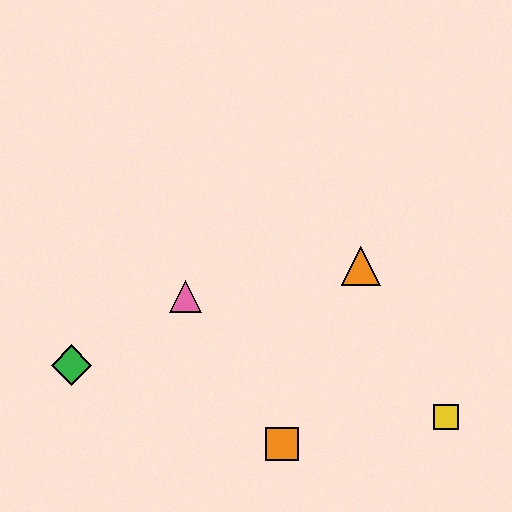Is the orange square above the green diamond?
No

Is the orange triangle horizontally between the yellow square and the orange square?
Yes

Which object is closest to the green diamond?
The pink triangle is closest to the green diamond.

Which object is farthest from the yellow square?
The green diamond is farthest from the yellow square.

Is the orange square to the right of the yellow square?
No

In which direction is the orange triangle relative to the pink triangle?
The orange triangle is to the right of the pink triangle.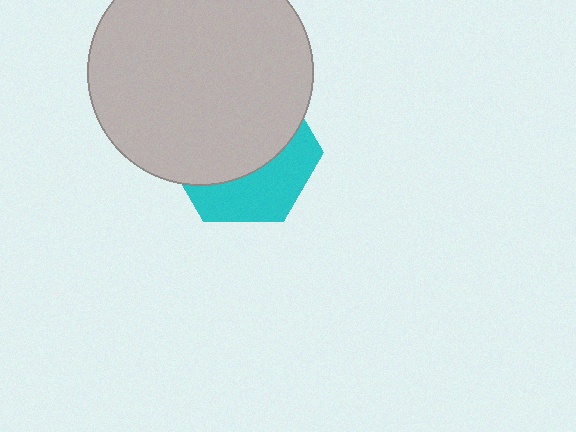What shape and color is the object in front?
The object in front is a light gray circle.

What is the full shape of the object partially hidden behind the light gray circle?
The partially hidden object is a cyan hexagon.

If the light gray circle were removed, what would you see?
You would see the complete cyan hexagon.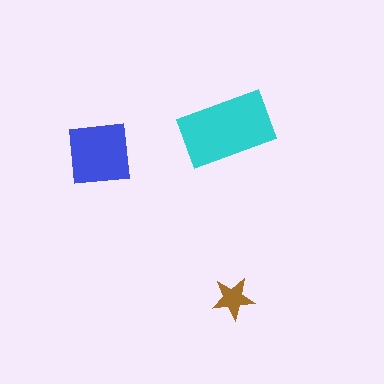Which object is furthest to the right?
The brown star is rightmost.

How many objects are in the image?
There are 3 objects in the image.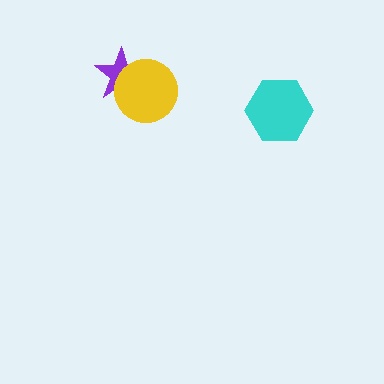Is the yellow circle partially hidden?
No, no other shape covers it.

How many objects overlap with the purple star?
1 object overlaps with the purple star.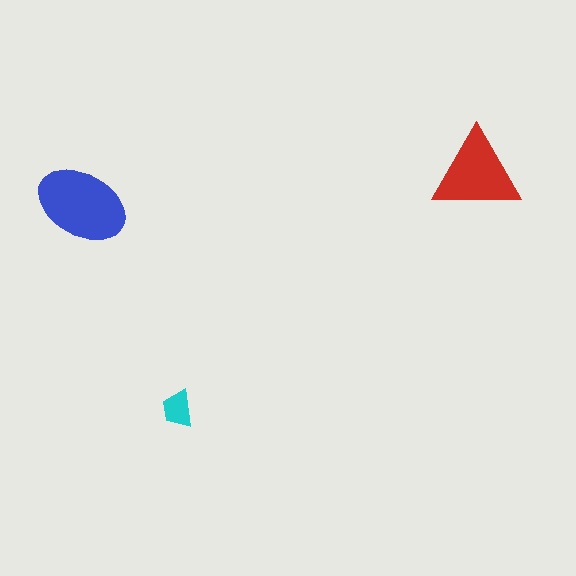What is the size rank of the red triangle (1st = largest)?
2nd.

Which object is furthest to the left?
The blue ellipse is leftmost.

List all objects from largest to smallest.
The blue ellipse, the red triangle, the cyan trapezoid.